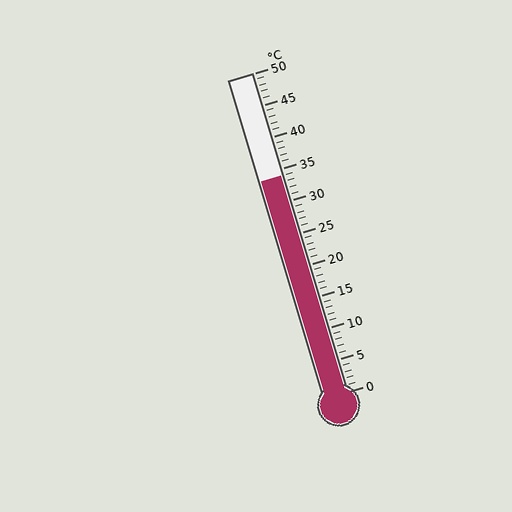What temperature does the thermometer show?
The thermometer shows approximately 34°C.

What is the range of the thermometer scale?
The thermometer scale ranges from 0°C to 50°C.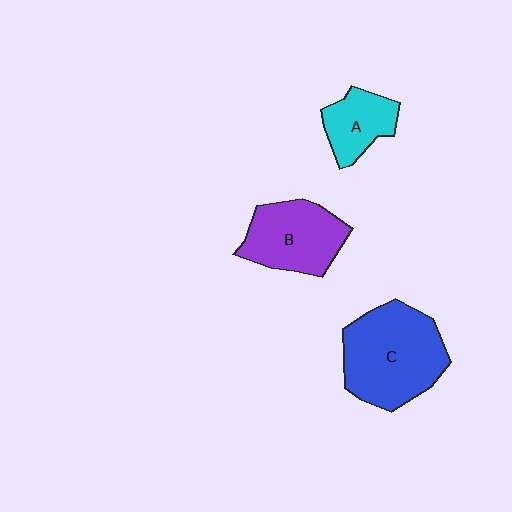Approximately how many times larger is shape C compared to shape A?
Approximately 2.2 times.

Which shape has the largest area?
Shape C (blue).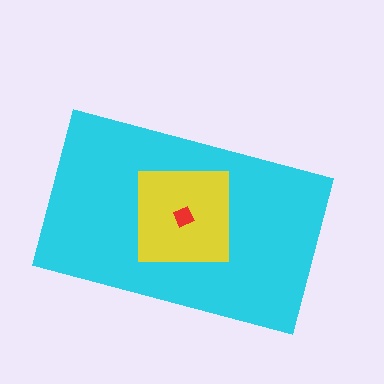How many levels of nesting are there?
3.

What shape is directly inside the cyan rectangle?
The yellow square.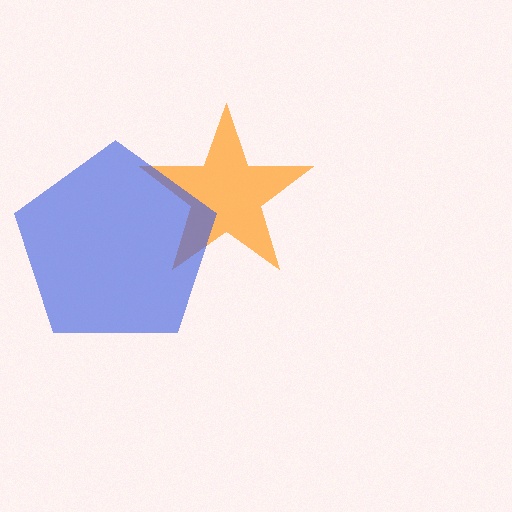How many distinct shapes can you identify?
There are 2 distinct shapes: an orange star, a blue pentagon.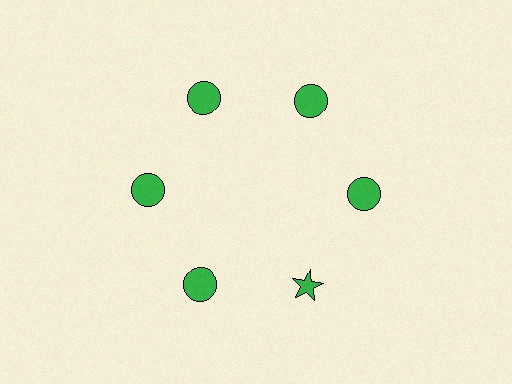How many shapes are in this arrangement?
There are 6 shapes arranged in a ring pattern.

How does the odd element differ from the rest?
It has a different shape: star instead of circle.